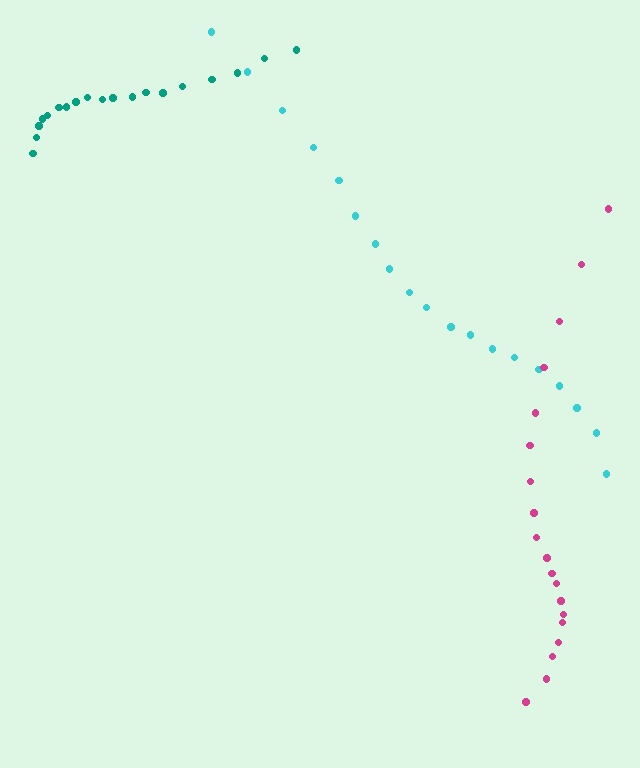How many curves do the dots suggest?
There are 3 distinct paths.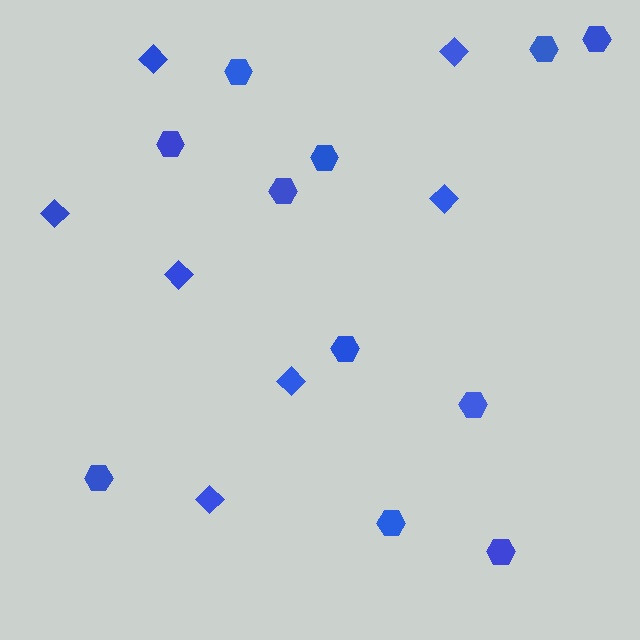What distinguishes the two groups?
There are 2 groups: one group of diamonds (7) and one group of hexagons (11).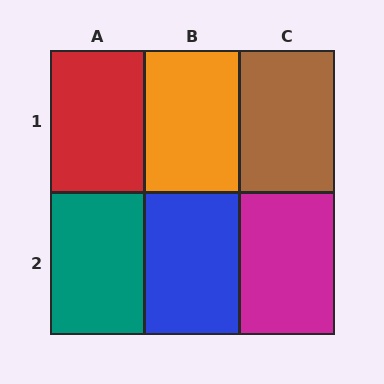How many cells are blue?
1 cell is blue.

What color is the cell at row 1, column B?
Orange.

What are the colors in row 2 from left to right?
Teal, blue, magenta.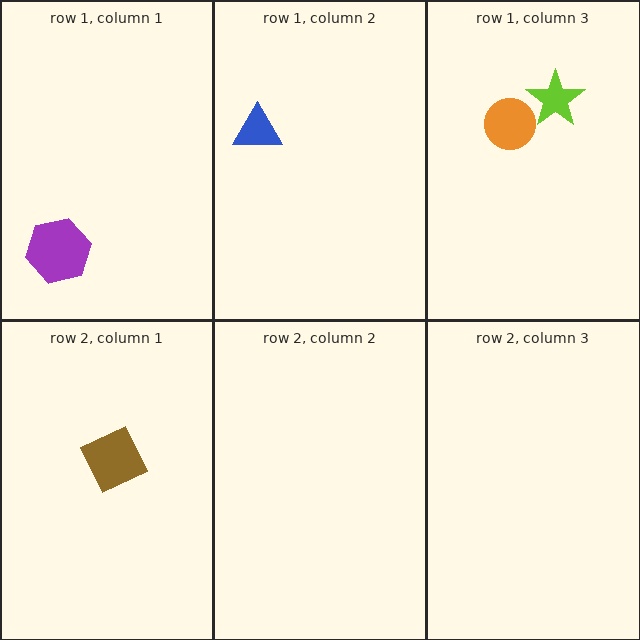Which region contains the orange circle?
The row 1, column 3 region.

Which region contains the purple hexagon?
The row 1, column 1 region.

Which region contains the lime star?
The row 1, column 3 region.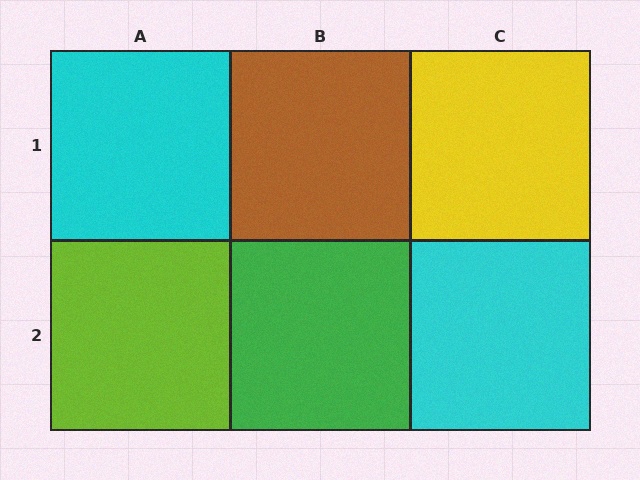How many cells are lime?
1 cell is lime.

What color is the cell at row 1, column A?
Cyan.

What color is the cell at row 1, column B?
Brown.